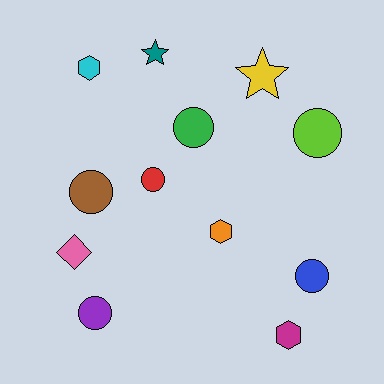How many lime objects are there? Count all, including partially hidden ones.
There is 1 lime object.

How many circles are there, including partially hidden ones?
There are 6 circles.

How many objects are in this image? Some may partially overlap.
There are 12 objects.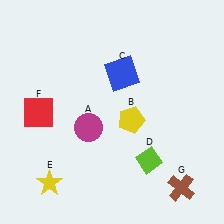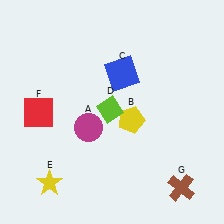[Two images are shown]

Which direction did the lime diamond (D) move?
The lime diamond (D) moved up.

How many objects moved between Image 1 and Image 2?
1 object moved between the two images.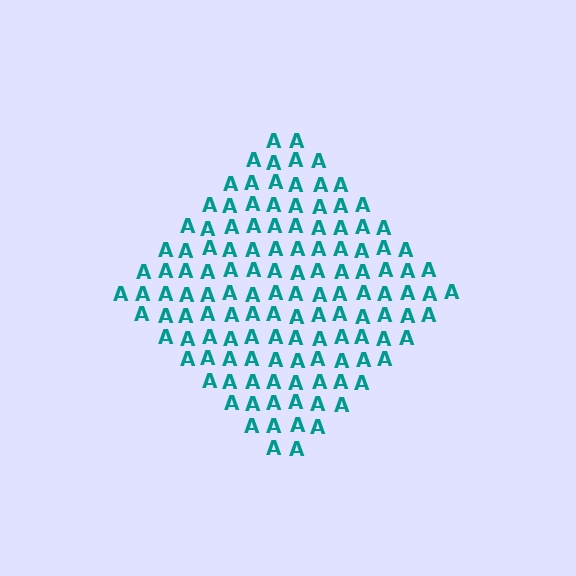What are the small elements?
The small elements are letter A's.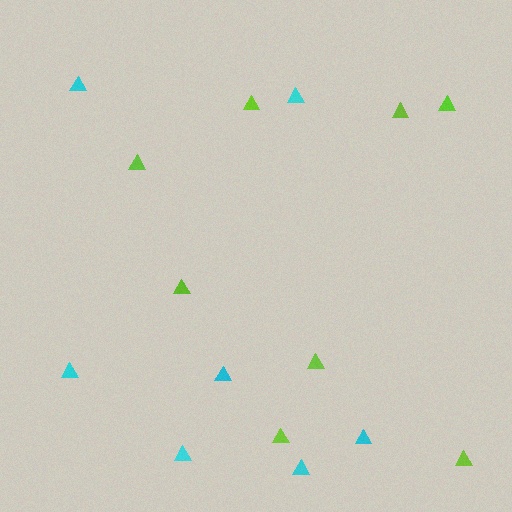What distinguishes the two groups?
There are 2 groups: one group of cyan triangles (7) and one group of lime triangles (8).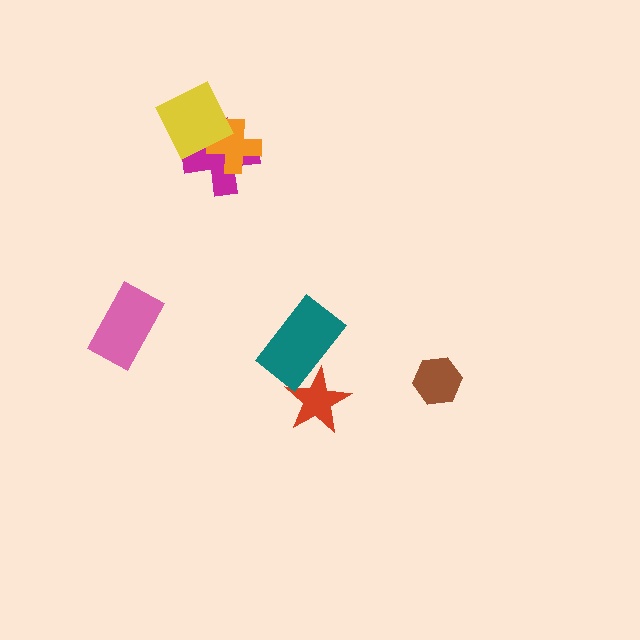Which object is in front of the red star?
The teal rectangle is in front of the red star.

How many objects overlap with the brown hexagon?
0 objects overlap with the brown hexagon.